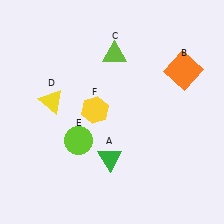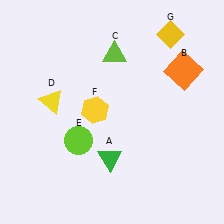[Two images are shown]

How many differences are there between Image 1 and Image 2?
There is 1 difference between the two images.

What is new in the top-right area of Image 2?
A yellow diamond (G) was added in the top-right area of Image 2.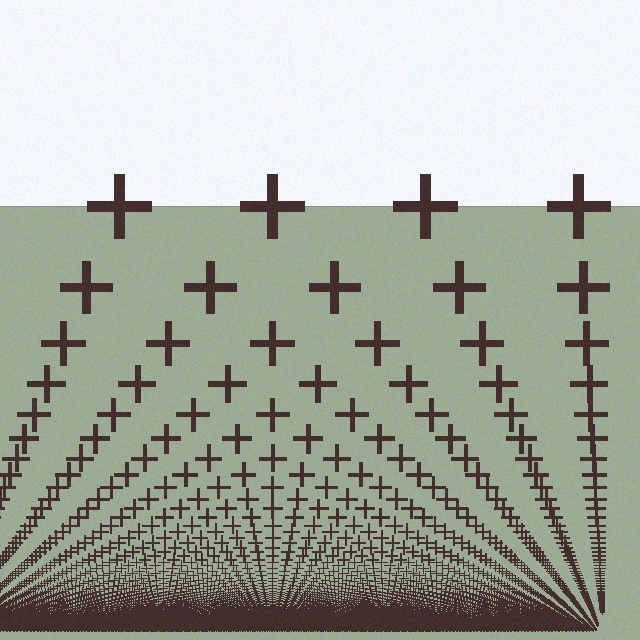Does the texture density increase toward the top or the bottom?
Density increases toward the bottom.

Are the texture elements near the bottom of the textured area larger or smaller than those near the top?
Smaller. The gradient is inverted — elements near the bottom are smaller and denser.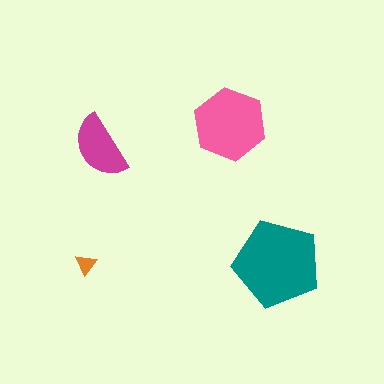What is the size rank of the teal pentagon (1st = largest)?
1st.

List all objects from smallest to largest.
The orange triangle, the magenta semicircle, the pink hexagon, the teal pentagon.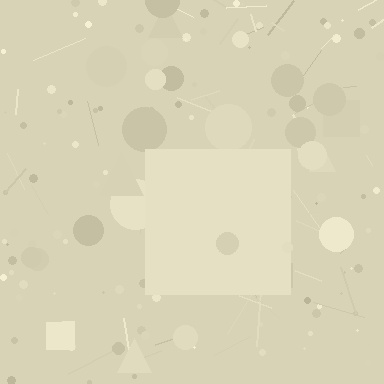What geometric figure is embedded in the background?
A square is embedded in the background.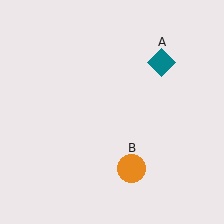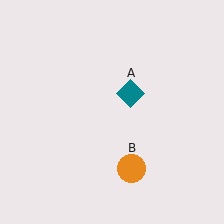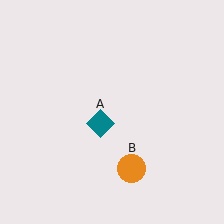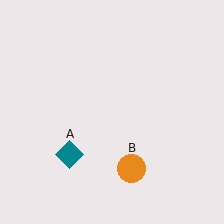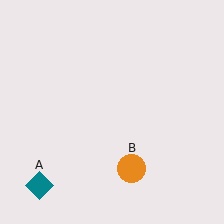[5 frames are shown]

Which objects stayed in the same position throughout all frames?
Orange circle (object B) remained stationary.